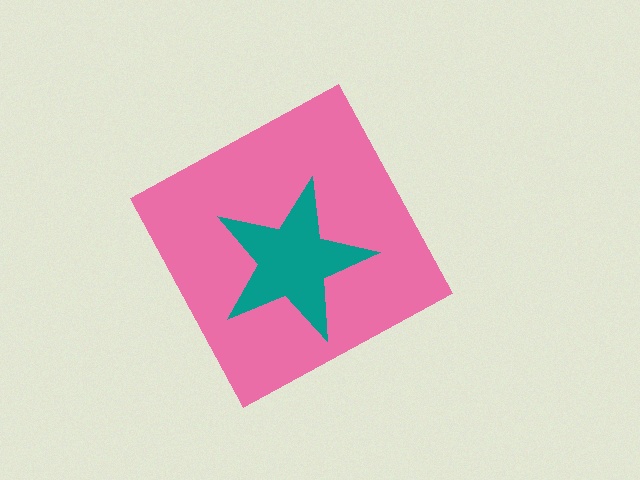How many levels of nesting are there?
2.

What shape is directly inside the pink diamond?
The teal star.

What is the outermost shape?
The pink diamond.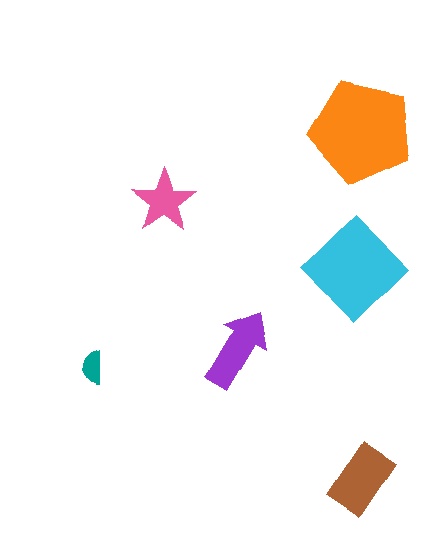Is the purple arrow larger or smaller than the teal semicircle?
Larger.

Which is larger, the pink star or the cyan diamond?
The cyan diamond.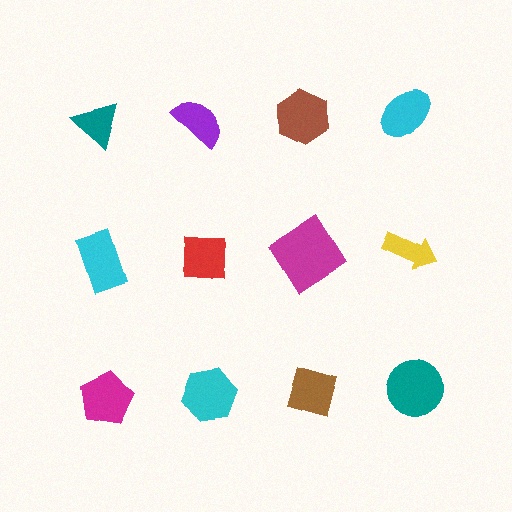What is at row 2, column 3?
A magenta diamond.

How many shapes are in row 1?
4 shapes.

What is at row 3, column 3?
A brown diamond.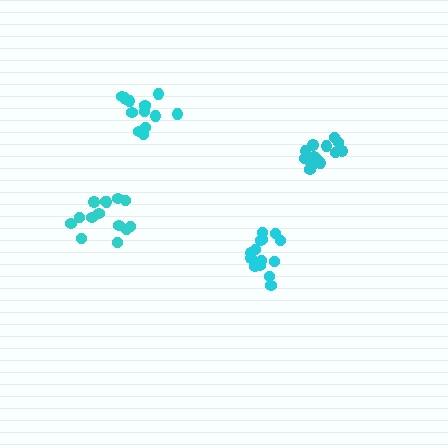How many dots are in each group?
Group 1: 14 dots, Group 2: 13 dots, Group 3: 15 dots, Group 4: 14 dots (56 total).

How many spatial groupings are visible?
There are 4 spatial groupings.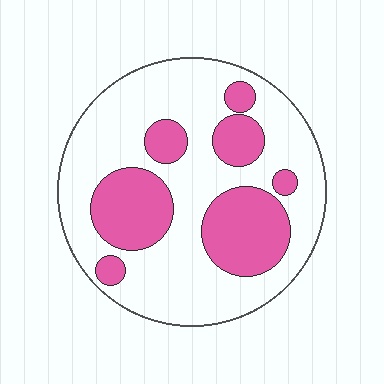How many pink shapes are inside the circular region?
7.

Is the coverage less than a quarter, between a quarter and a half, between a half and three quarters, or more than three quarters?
Between a quarter and a half.